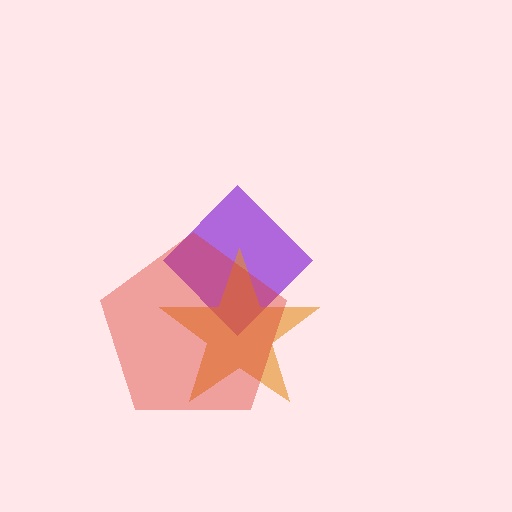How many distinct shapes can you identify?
There are 3 distinct shapes: a purple diamond, an orange star, a red pentagon.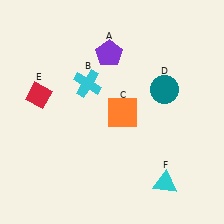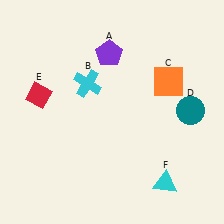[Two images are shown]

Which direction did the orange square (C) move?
The orange square (C) moved right.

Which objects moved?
The objects that moved are: the orange square (C), the teal circle (D).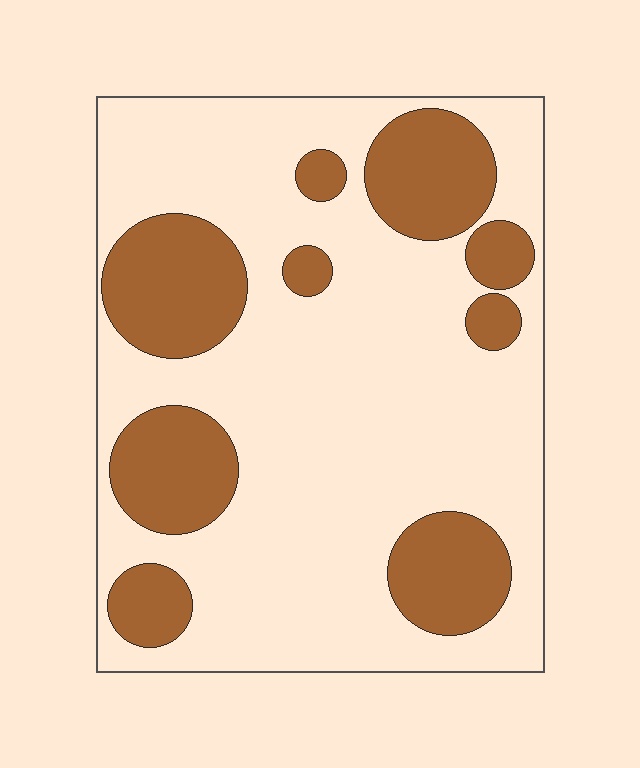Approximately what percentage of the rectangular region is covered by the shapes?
Approximately 30%.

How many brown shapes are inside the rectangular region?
9.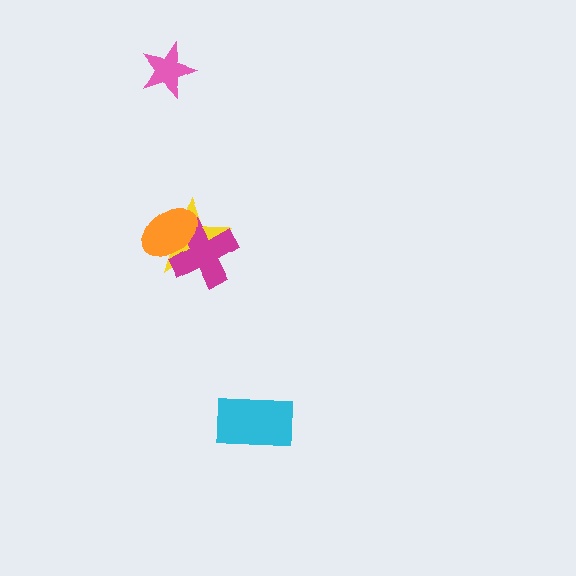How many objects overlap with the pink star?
0 objects overlap with the pink star.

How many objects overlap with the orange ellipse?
2 objects overlap with the orange ellipse.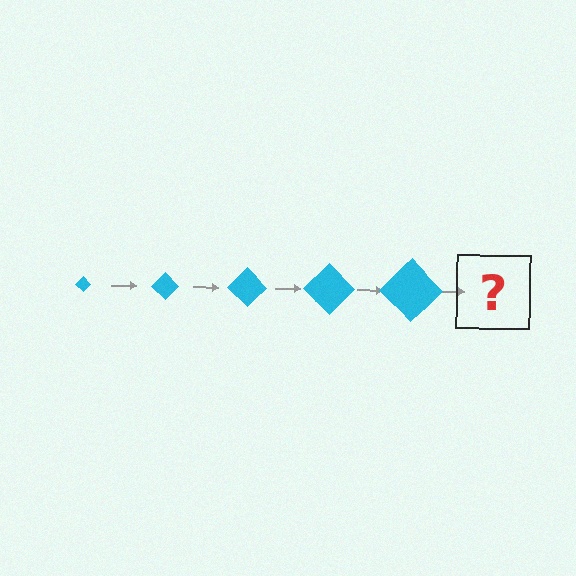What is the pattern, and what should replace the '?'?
The pattern is that the diamond gets progressively larger each step. The '?' should be a cyan diamond, larger than the previous one.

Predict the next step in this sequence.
The next step is a cyan diamond, larger than the previous one.